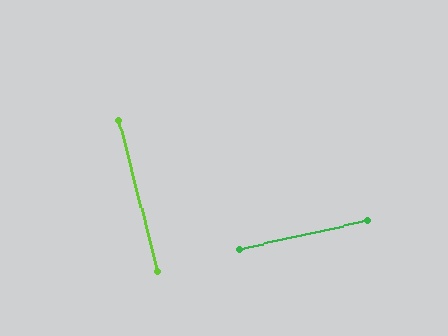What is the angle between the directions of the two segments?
Approximately 88 degrees.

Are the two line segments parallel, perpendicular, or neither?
Perpendicular — they meet at approximately 88°.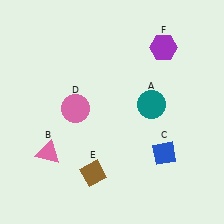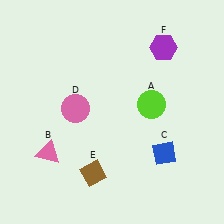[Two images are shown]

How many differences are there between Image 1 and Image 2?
There is 1 difference between the two images.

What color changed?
The circle (A) changed from teal in Image 1 to lime in Image 2.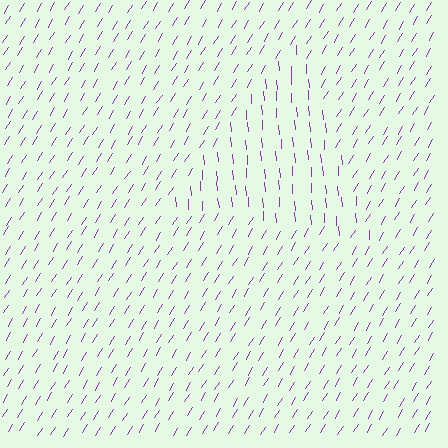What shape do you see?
I see a triangle.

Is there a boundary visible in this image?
Yes, there is a texture boundary formed by a change in line orientation.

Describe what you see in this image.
The image is filled with small purple line segments. A triangle region in the image has lines oriented differently from the surrounding lines, creating a visible texture boundary.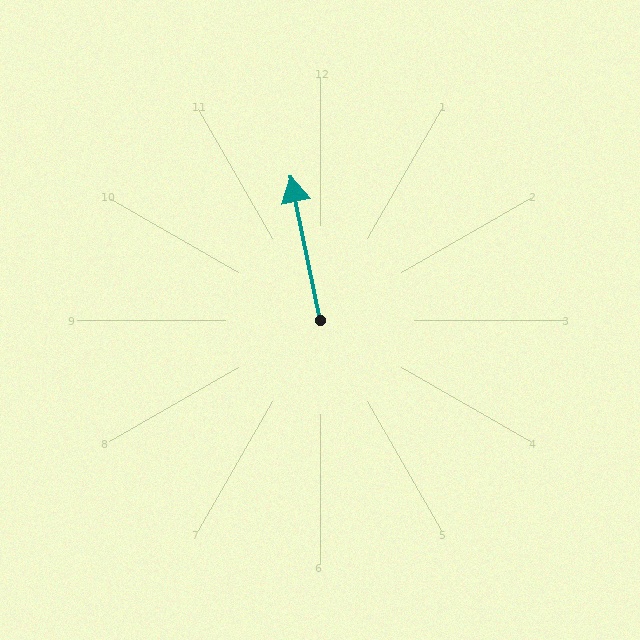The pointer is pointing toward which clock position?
Roughly 12 o'clock.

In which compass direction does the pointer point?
North.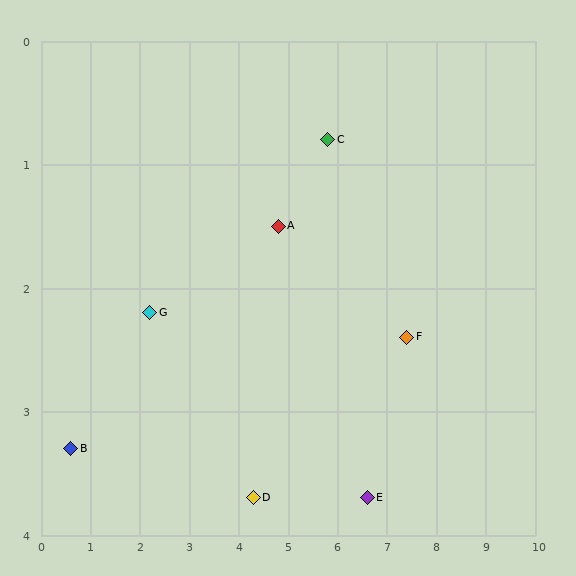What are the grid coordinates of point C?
Point C is at approximately (5.8, 0.8).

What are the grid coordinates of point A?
Point A is at approximately (4.8, 1.5).